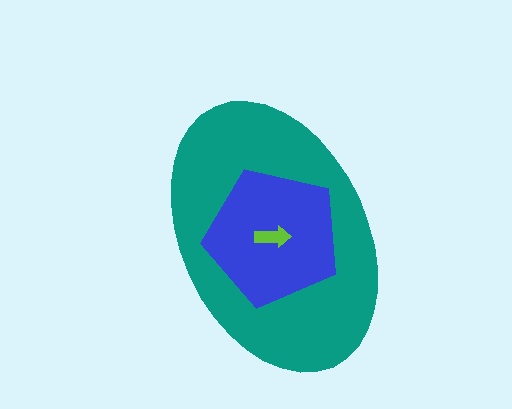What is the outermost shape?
The teal ellipse.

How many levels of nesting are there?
3.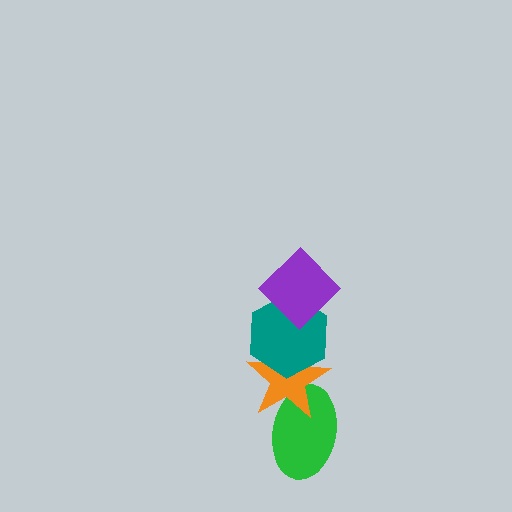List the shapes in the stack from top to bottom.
From top to bottom: the purple diamond, the teal hexagon, the orange star, the green ellipse.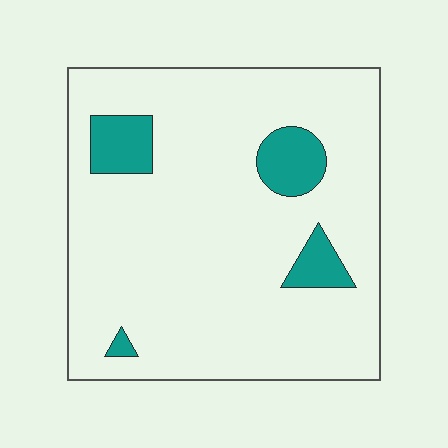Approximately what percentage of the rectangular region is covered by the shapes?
Approximately 10%.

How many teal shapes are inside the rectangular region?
4.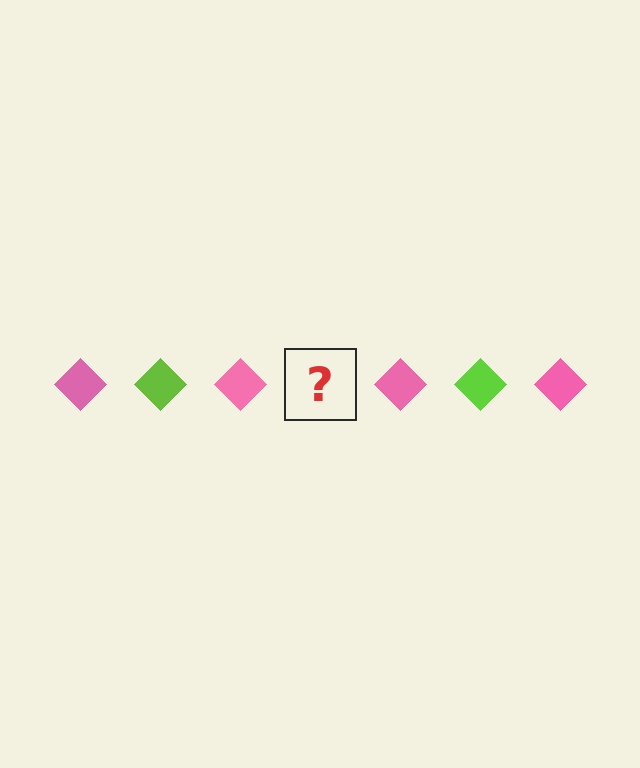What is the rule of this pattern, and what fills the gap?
The rule is that the pattern cycles through pink, lime diamonds. The gap should be filled with a lime diamond.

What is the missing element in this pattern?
The missing element is a lime diamond.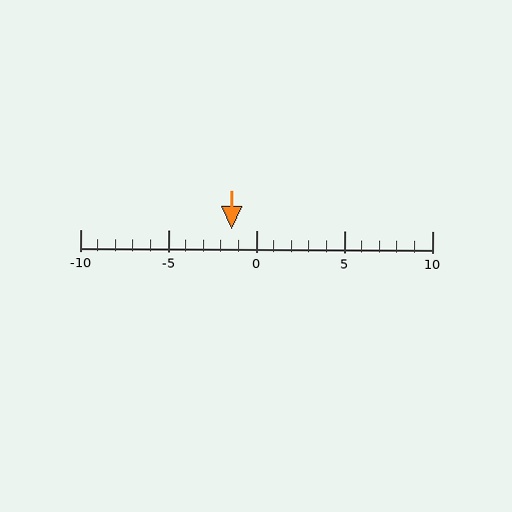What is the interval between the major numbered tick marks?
The major tick marks are spaced 5 units apart.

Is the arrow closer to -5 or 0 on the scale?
The arrow is closer to 0.